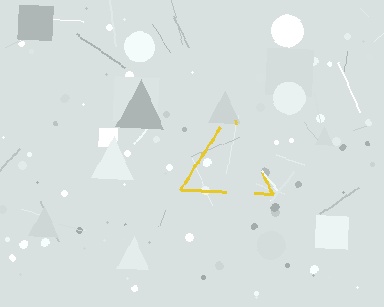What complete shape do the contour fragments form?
The contour fragments form a triangle.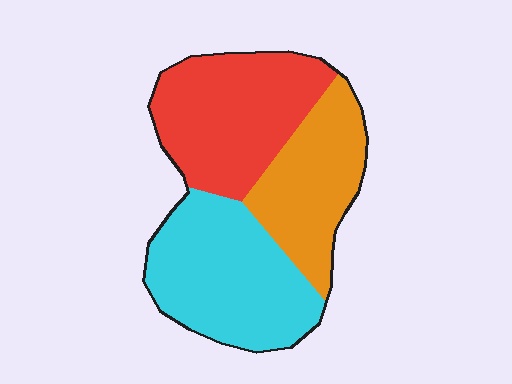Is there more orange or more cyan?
Cyan.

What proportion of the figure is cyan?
Cyan takes up between a third and a half of the figure.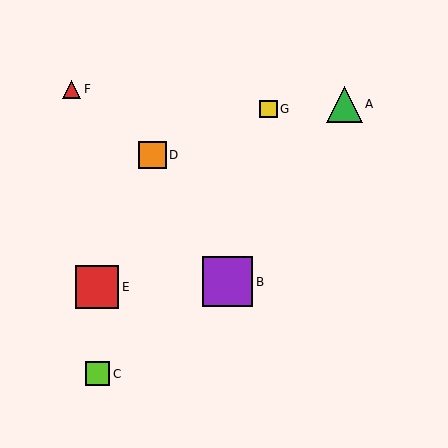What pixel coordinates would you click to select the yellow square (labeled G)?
Click at (268, 109) to select the yellow square G.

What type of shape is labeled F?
Shape F is a red triangle.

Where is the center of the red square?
The center of the red square is at (97, 287).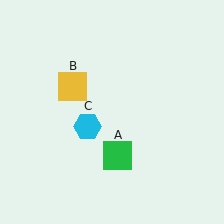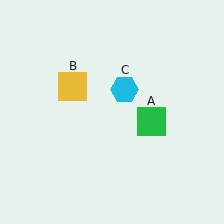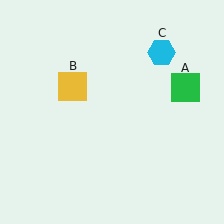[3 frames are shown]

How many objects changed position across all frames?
2 objects changed position: green square (object A), cyan hexagon (object C).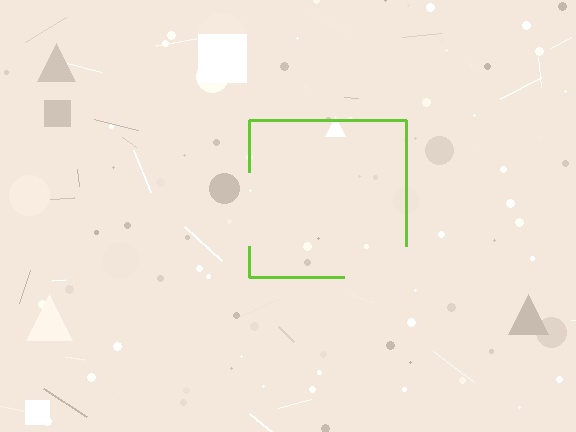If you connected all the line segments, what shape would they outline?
They would outline a square.